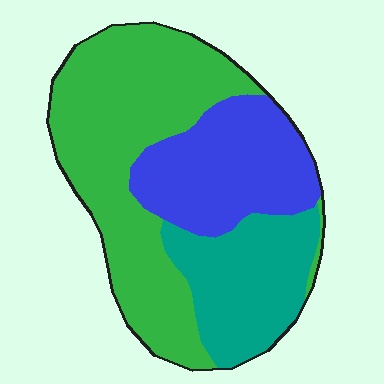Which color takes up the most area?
Green, at roughly 50%.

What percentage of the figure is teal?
Teal takes up about one quarter (1/4) of the figure.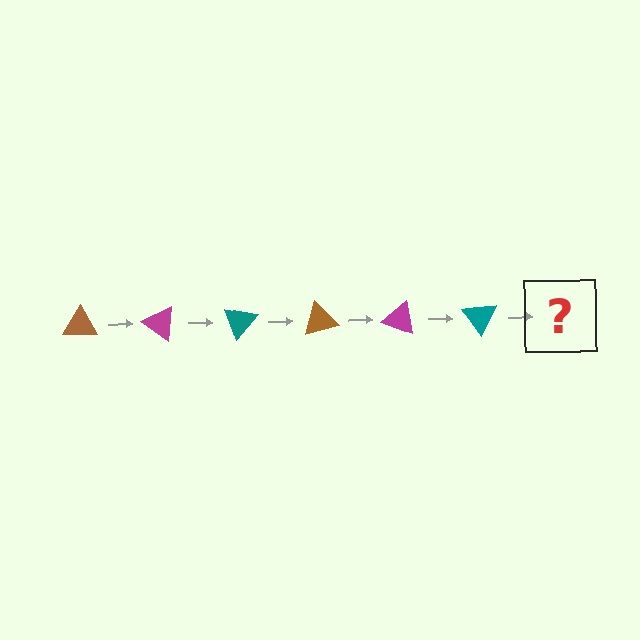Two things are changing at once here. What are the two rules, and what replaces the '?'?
The two rules are that it rotates 35 degrees each step and the color cycles through brown, magenta, and teal. The '?' should be a brown triangle, rotated 210 degrees from the start.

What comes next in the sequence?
The next element should be a brown triangle, rotated 210 degrees from the start.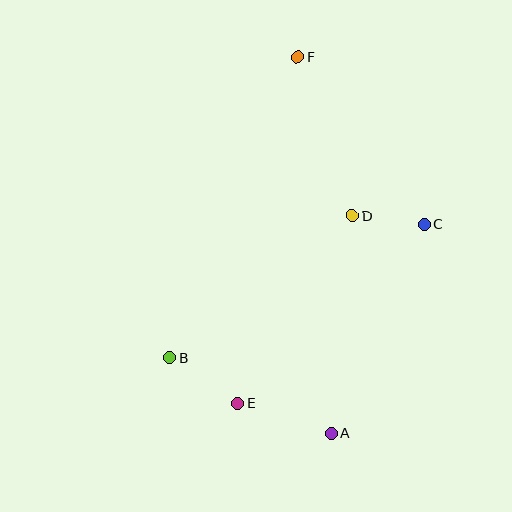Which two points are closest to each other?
Points C and D are closest to each other.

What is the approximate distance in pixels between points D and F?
The distance between D and F is approximately 168 pixels.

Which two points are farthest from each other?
Points A and F are farthest from each other.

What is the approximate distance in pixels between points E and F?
The distance between E and F is approximately 351 pixels.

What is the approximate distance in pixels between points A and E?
The distance between A and E is approximately 99 pixels.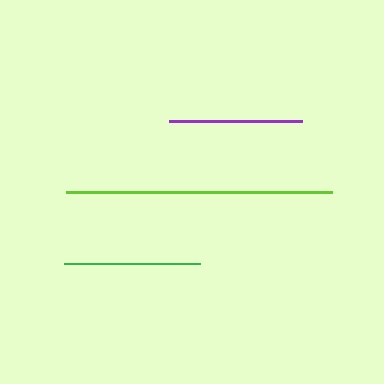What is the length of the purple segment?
The purple segment is approximately 134 pixels long.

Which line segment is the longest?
The lime line is the longest at approximately 266 pixels.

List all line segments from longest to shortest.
From longest to shortest: lime, green, purple.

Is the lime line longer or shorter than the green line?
The lime line is longer than the green line.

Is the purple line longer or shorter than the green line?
The green line is longer than the purple line.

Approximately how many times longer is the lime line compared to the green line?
The lime line is approximately 2.0 times the length of the green line.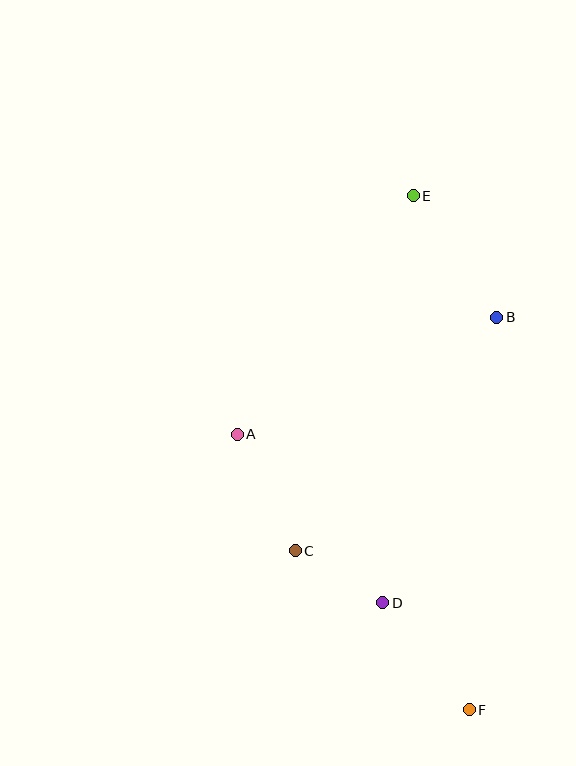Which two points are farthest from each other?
Points E and F are farthest from each other.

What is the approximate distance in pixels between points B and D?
The distance between B and D is approximately 307 pixels.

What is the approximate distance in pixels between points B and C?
The distance between B and C is approximately 309 pixels.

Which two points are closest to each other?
Points C and D are closest to each other.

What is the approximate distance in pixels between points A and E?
The distance between A and E is approximately 296 pixels.